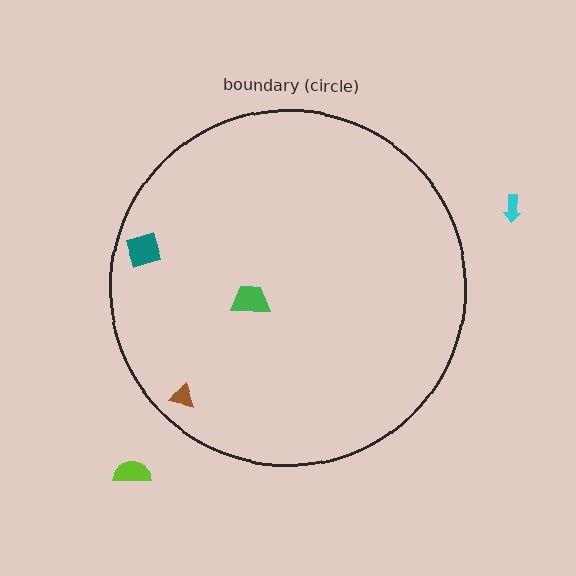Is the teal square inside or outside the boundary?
Inside.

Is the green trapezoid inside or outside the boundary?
Inside.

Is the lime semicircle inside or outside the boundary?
Outside.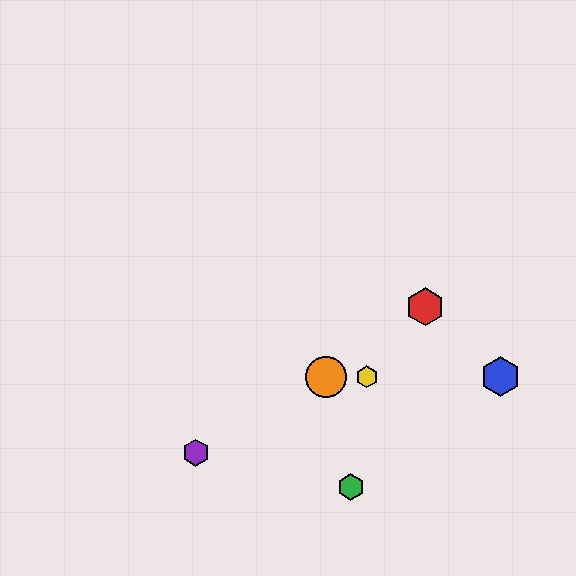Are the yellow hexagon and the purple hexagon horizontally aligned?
No, the yellow hexagon is at y≈377 and the purple hexagon is at y≈453.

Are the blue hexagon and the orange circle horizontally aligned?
Yes, both are at y≈377.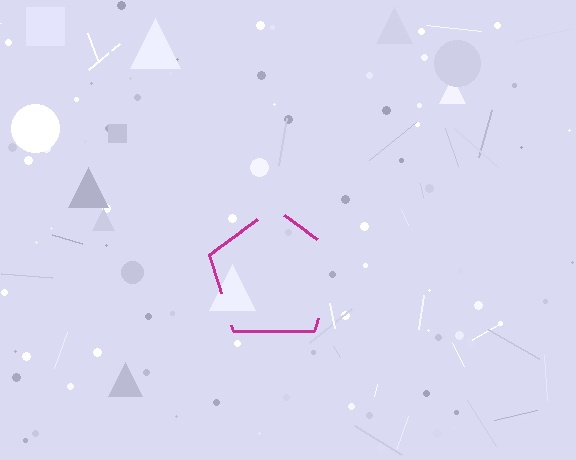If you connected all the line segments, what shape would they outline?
They would outline a pentagon.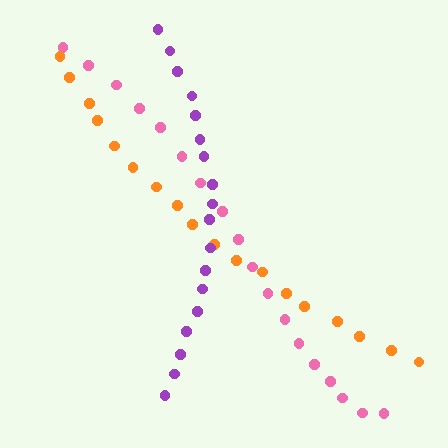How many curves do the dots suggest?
There are 3 distinct paths.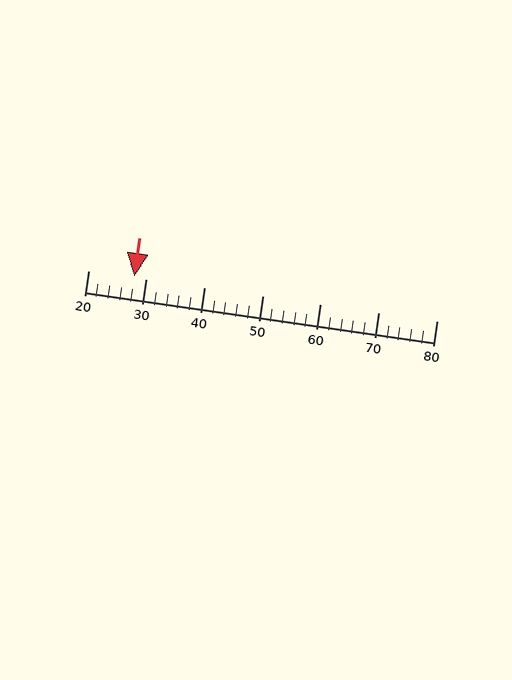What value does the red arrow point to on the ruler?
The red arrow points to approximately 28.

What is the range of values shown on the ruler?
The ruler shows values from 20 to 80.